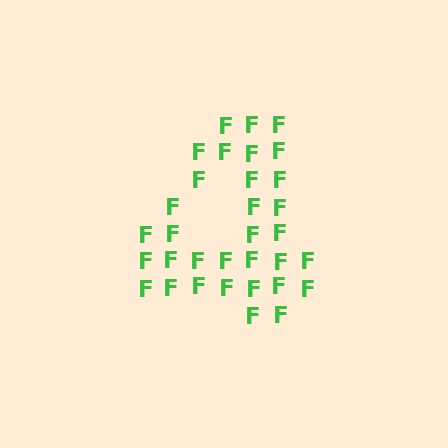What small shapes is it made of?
It is made of small letter F's.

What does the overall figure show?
The overall figure shows the digit 4.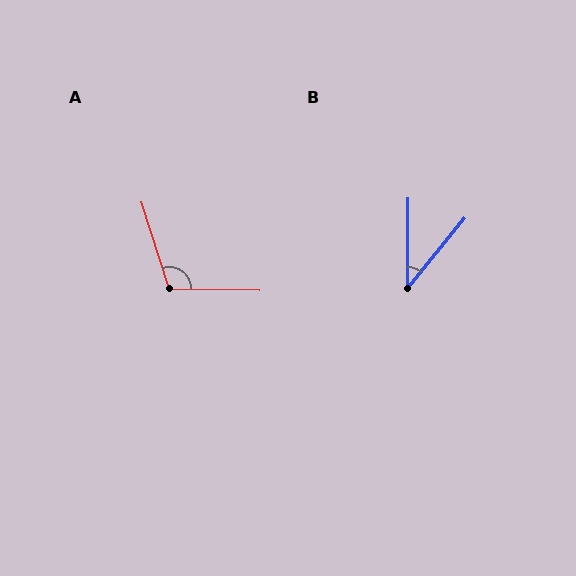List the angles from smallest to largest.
B (39°), A (109°).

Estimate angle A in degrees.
Approximately 109 degrees.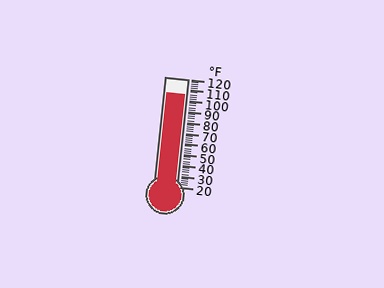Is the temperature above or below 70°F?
The temperature is above 70°F.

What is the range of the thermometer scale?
The thermometer scale ranges from 20°F to 120°F.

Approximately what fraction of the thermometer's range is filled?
The thermometer is filled to approximately 85% of its range.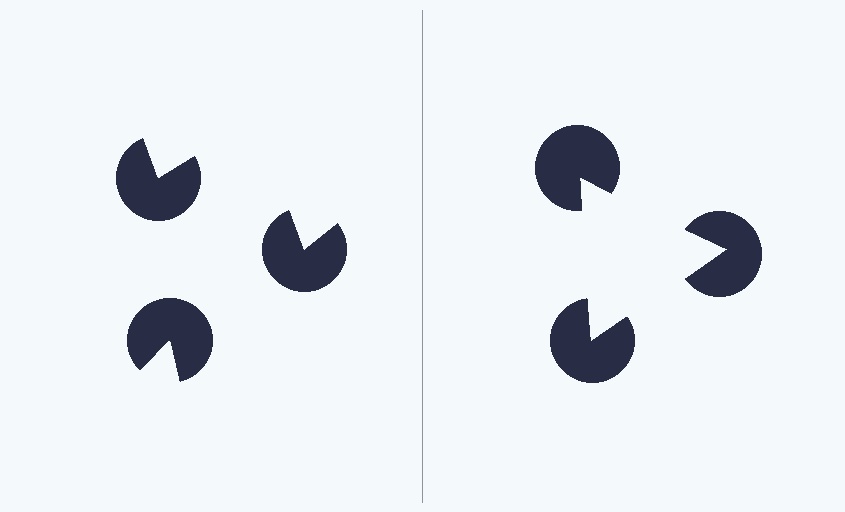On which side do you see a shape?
An illusory triangle appears on the right side. On the left side the wedge cuts are rotated, so no coherent shape forms.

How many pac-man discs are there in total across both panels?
6 — 3 on each side.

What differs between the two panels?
The pac-man discs are positioned identically on both sides; only the wedge orientations differ. On the right they align to a triangle; on the left they are misaligned.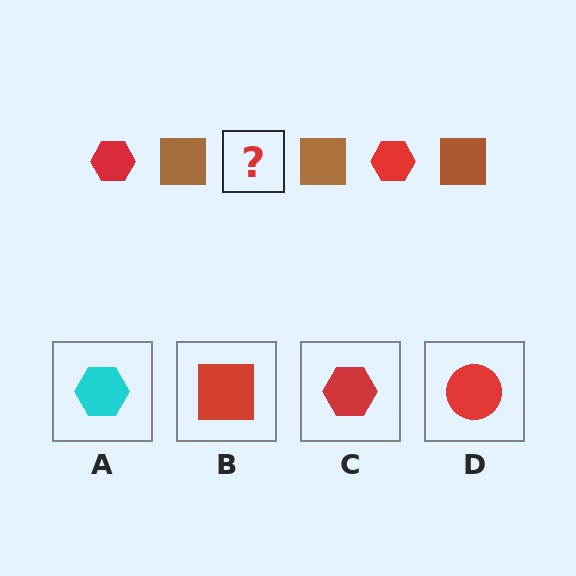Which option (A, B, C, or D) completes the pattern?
C.